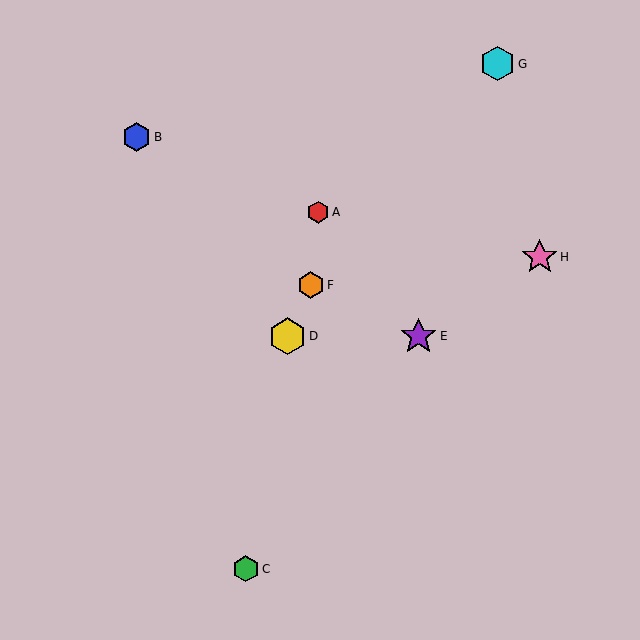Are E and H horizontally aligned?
No, E is at y≈336 and H is at y≈257.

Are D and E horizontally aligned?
Yes, both are at y≈336.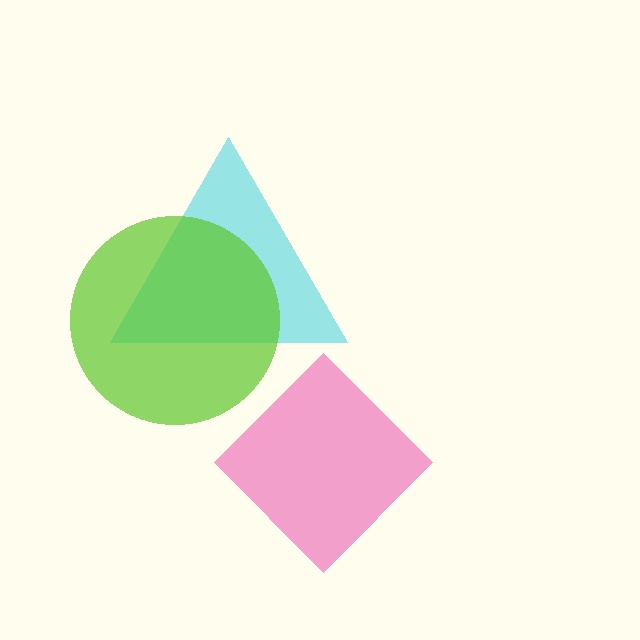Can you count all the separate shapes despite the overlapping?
Yes, there are 3 separate shapes.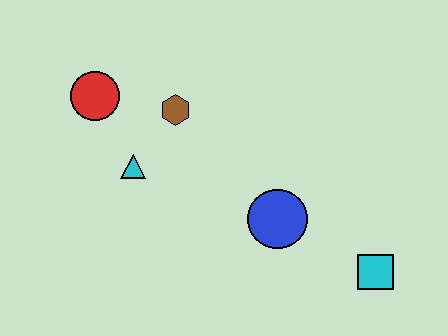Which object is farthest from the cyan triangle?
The cyan square is farthest from the cyan triangle.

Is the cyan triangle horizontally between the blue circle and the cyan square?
No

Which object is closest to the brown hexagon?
The cyan triangle is closest to the brown hexagon.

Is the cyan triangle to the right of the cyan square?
No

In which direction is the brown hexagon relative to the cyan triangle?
The brown hexagon is above the cyan triangle.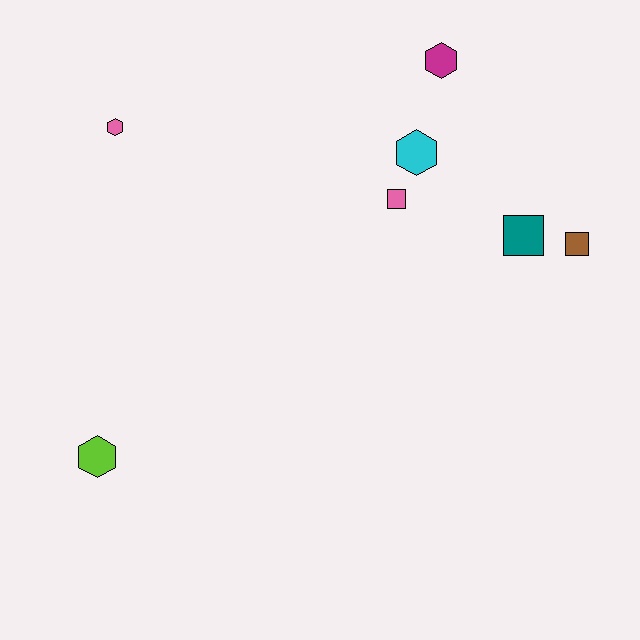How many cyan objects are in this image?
There is 1 cyan object.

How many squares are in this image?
There are 3 squares.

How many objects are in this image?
There are 7 objects.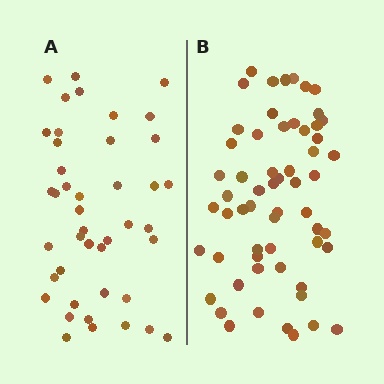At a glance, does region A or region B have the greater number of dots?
Region B (the right region) has more dots.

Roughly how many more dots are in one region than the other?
Region B has approximately 15 more dots than region A.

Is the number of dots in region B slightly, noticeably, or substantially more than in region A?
Region B has noticeably more, but not dramatically so. The ratio is roughly 1.4 to 1.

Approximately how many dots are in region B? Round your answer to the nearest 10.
About 60 dots. (The exact count is 59, which rounds to 60.)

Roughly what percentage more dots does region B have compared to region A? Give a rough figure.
About 35% more.